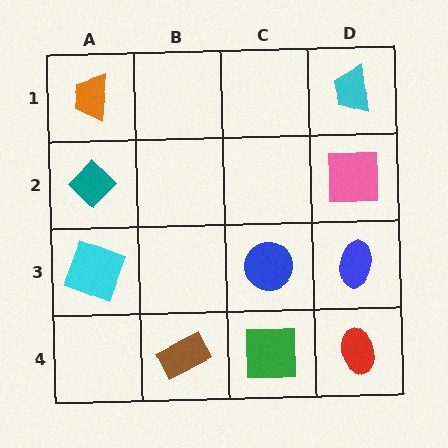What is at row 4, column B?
A brown rectangle.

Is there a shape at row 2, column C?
No, that cell is empty.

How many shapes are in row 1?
2 shapes.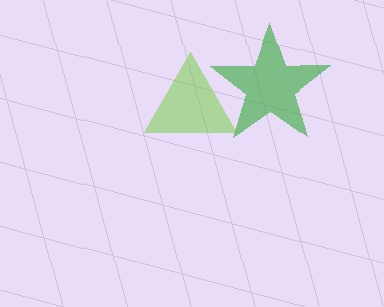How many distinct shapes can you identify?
There are 2 distinct shapes: a lime triangle, a green star.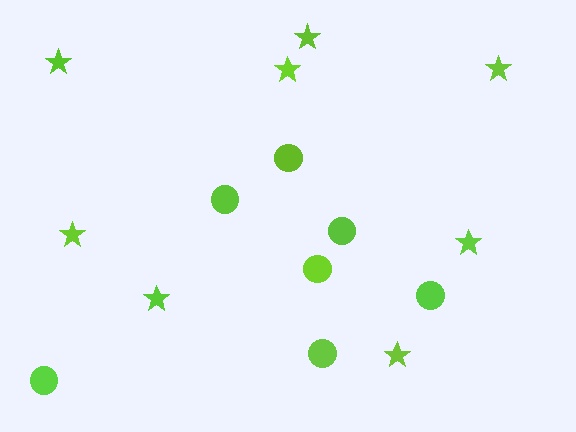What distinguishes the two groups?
There are 2 groups: one group of circles (7) and one group of stars (8).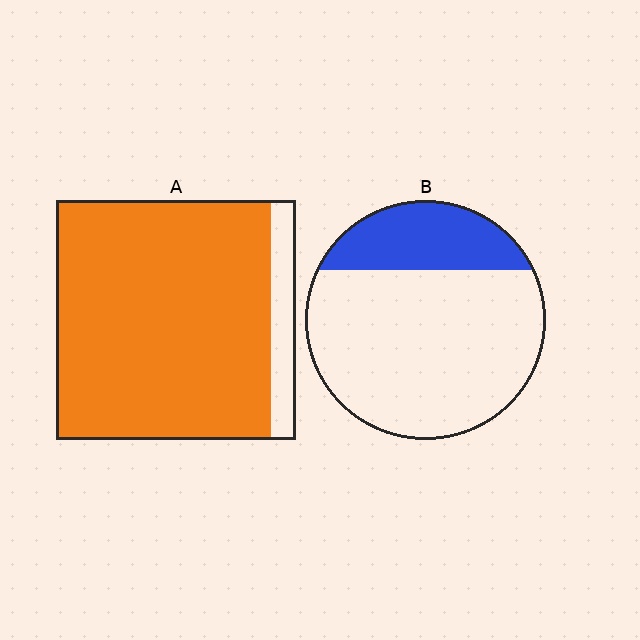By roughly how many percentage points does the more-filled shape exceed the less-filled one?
By roughly 65 percentage points (A over B).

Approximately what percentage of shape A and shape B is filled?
A is approximately 90% and B is approximately 25%.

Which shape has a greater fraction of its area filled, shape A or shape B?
Shape A.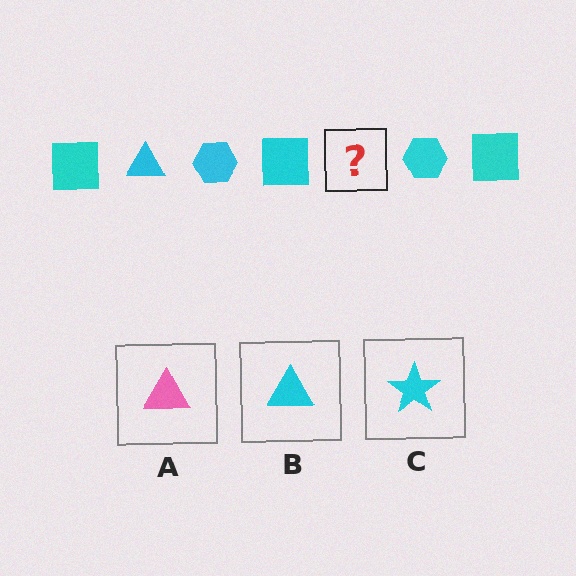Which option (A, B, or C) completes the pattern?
B.